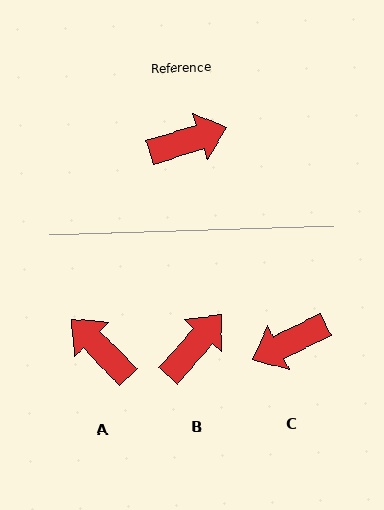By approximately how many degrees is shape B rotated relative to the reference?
Approximately 31 degrees counter-clockwise.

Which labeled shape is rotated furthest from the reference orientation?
C, about 172 degrees away.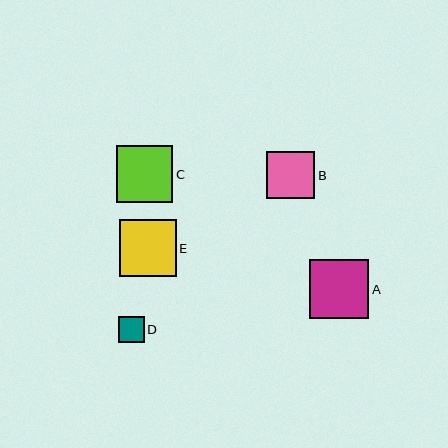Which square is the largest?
Square A is the largest with a size of approximately 59 pixels.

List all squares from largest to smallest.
From largest to smallest: A, E, C, B, D.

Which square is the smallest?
Square D is the smallest with a size of approximately 25 pixels.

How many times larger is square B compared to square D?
Square B is approximately 1.9 times the size of square D.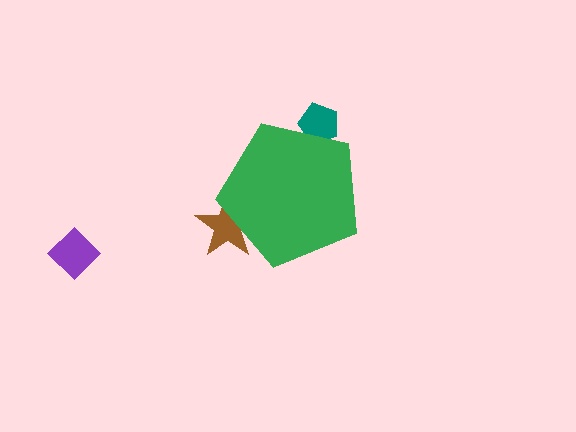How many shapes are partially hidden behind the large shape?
2 shapes are partially hidden.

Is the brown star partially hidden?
Yes, the brown star is partially hidden behind the green pentagon.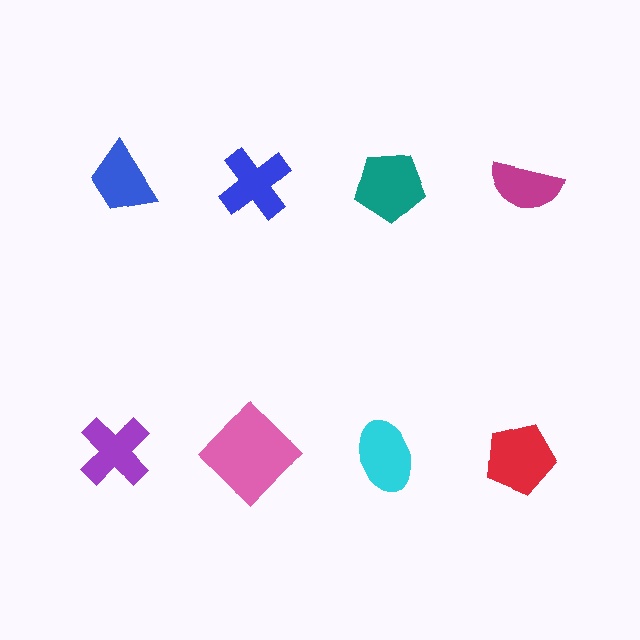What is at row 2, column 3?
A cyan ellipse.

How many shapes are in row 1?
4 shapes.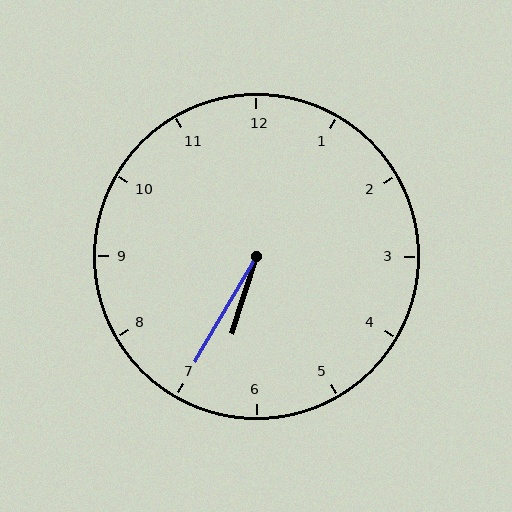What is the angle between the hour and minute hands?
Approximately 12 degrees.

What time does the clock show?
6:35.